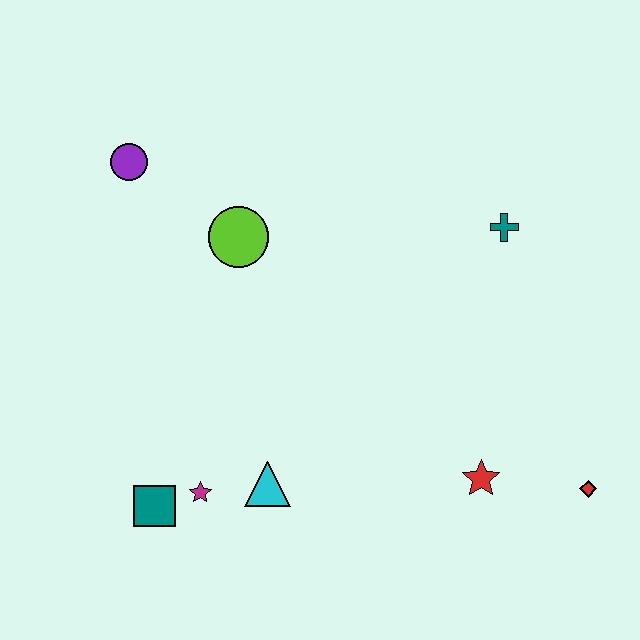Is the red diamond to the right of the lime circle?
Yes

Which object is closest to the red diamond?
The red star is closest to the red diamond.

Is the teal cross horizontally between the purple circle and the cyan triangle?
No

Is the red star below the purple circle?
Yes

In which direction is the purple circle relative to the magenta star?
The purple circle is above the magenta star.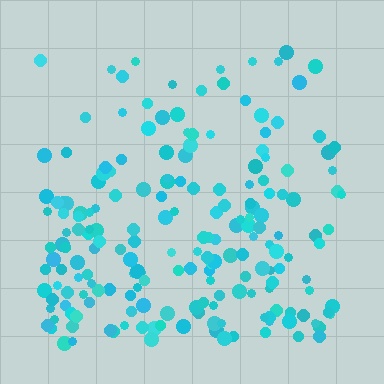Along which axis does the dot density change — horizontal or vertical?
Vertical.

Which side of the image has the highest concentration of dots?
The bottom.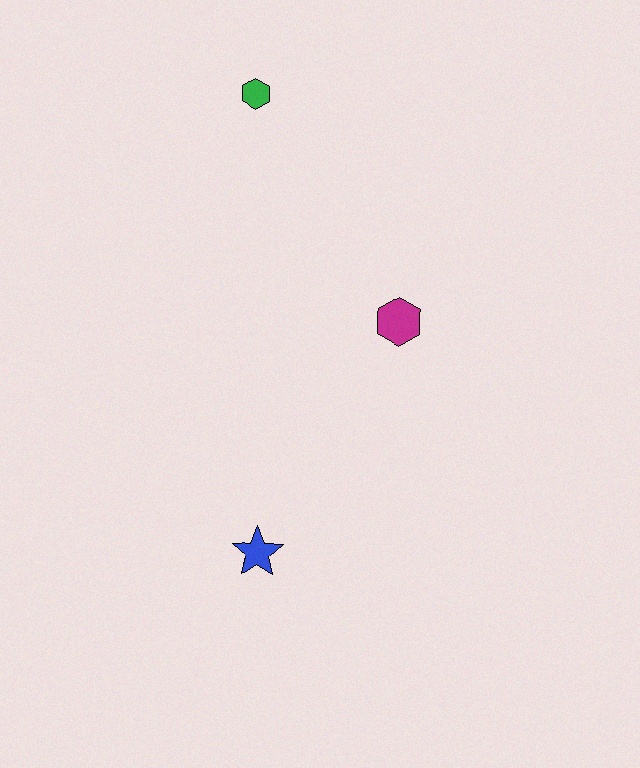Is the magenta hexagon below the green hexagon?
Yes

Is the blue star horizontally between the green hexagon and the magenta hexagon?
Yes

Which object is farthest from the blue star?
The green hexagon is farthest from the blue star.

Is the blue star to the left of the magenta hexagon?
Yes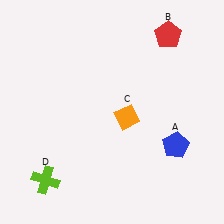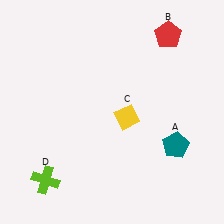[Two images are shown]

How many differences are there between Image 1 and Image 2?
There are 2 differences between the two images.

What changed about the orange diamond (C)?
In Image 1, C is orange. In Image 2, it changed to yellow.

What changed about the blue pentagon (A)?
In Image 1, A is blue. In Image 2, it changed to teal.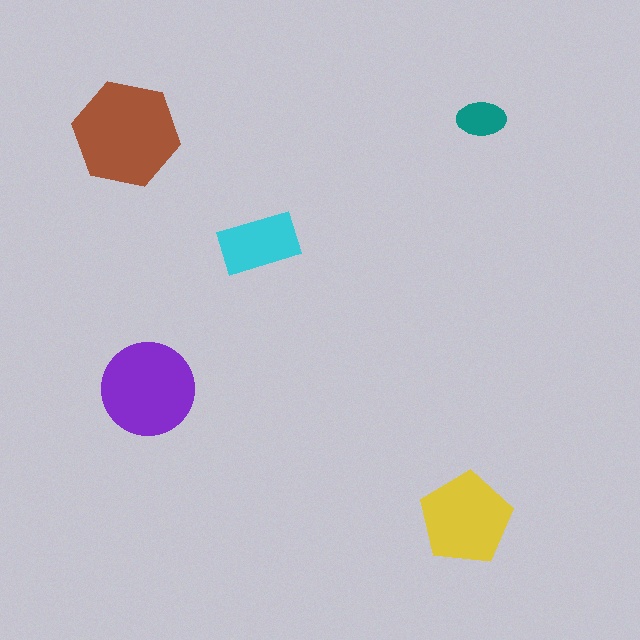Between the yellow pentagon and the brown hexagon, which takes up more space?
The brown hexagon.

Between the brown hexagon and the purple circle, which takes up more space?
The brown hexagon.